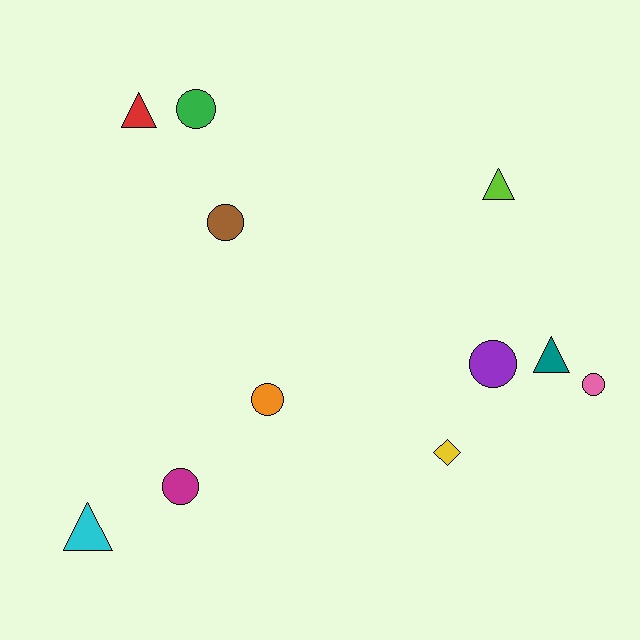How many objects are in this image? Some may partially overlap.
There are 11 objects.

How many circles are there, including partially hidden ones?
There are 6 circles.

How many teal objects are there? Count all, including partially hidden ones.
There is 1 teal object.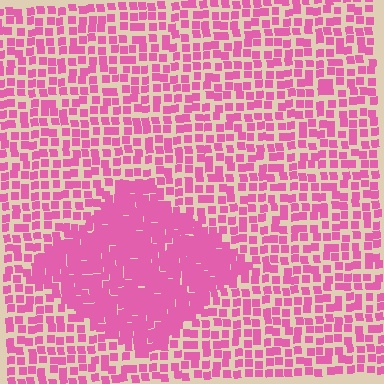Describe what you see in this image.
The image contains small pink elements arranged at two different densities. A diamond-shaped region is visible where the elements are more densely packed than the surrounding area.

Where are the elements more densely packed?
The elements are more densely packed inside the diamond boundary.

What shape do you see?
I see a diamond.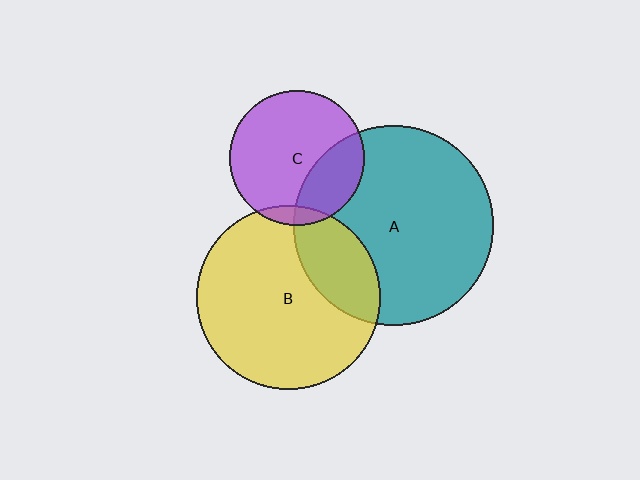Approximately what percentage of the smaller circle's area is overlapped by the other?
Approximately 25%.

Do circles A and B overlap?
Yes.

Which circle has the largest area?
Circle A (teal).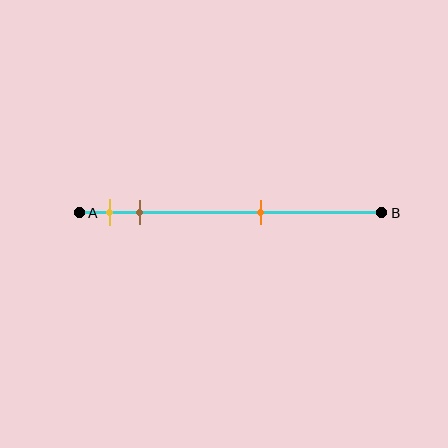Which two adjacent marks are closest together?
The yellow and brown marks are the closest adjacent pair.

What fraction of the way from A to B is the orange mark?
The orange mark is approximately 60% (0.6) of the way from A to B.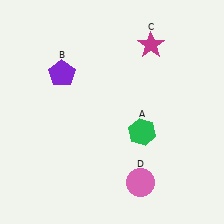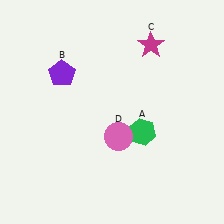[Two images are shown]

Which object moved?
The pink circle (D) moved up.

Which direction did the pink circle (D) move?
The pink circle (D) moved up.